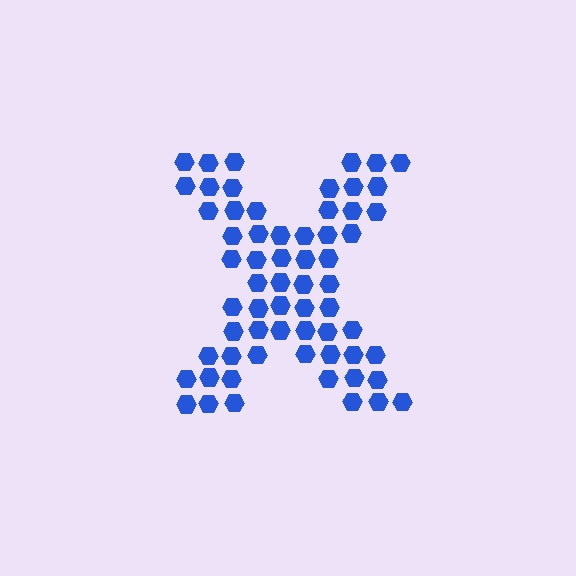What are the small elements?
The small elements are hexagons.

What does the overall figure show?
The overall figure shows the letter X.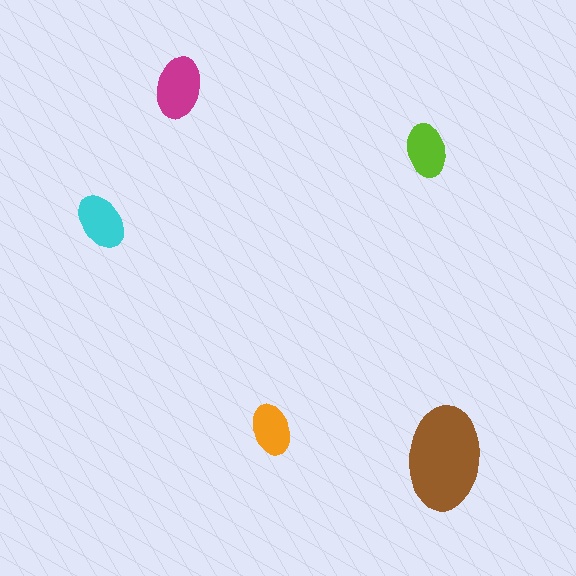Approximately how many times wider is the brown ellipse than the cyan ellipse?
About 2 times wider.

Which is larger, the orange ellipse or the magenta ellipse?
The magenta one.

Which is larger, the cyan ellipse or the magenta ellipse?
The magenta one.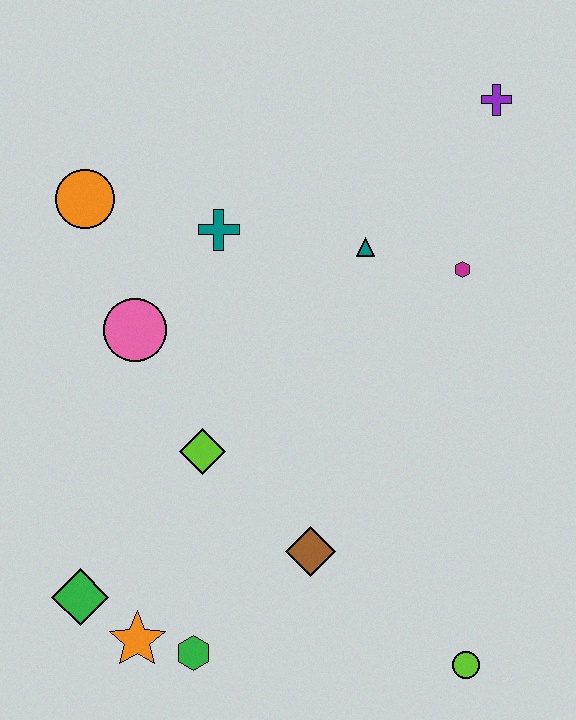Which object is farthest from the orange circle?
The lime circle is farthest from the orange circle.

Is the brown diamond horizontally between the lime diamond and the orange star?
No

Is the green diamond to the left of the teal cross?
Yes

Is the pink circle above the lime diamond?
Yes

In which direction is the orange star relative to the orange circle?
The orange star is below the orange circle.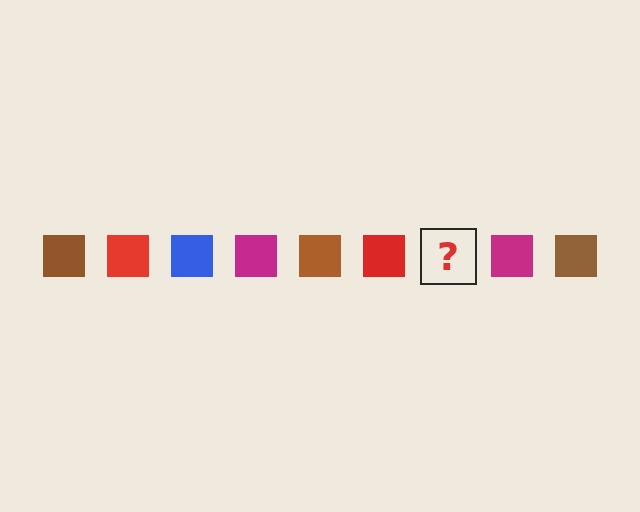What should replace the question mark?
The question mark should be replaced with a blue square.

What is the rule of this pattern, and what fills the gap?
The rule is that the pattern cycles through brown, red, blue, magenta squares. The gap should be filled with a blue square.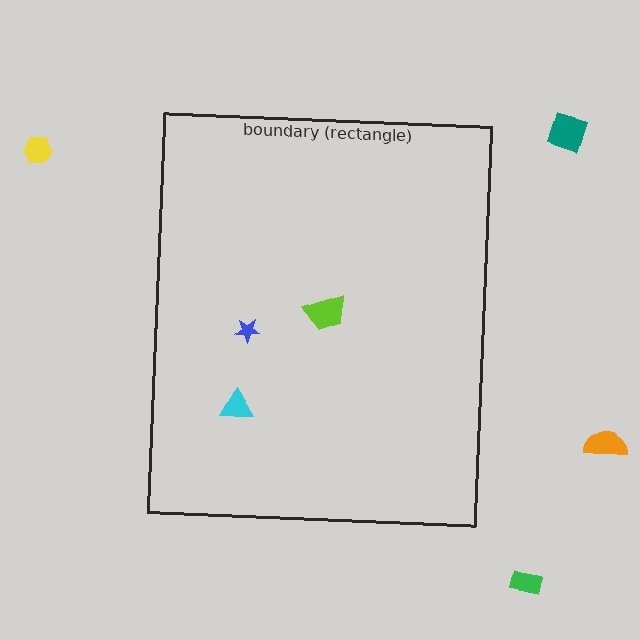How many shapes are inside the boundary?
3 inside, 4 outside.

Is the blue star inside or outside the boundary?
Inside.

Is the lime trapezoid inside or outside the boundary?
Inside.